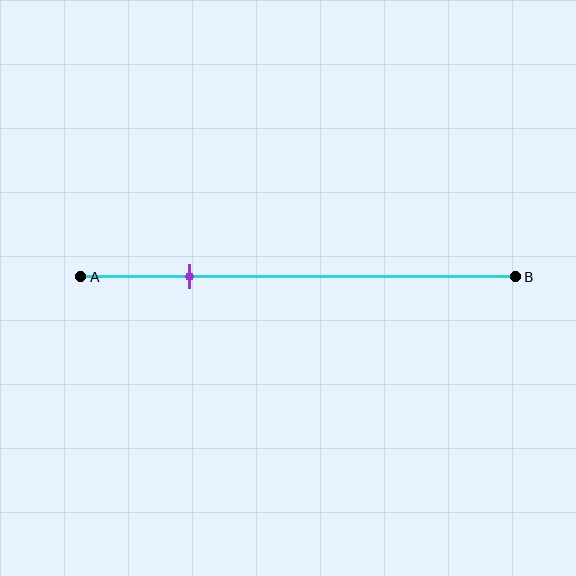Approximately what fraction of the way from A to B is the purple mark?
The purple mark is approximately 25% of the way from A to B.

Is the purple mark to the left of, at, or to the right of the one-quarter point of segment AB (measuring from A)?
The purple mark is approximately at the one-quarter point of segment AB.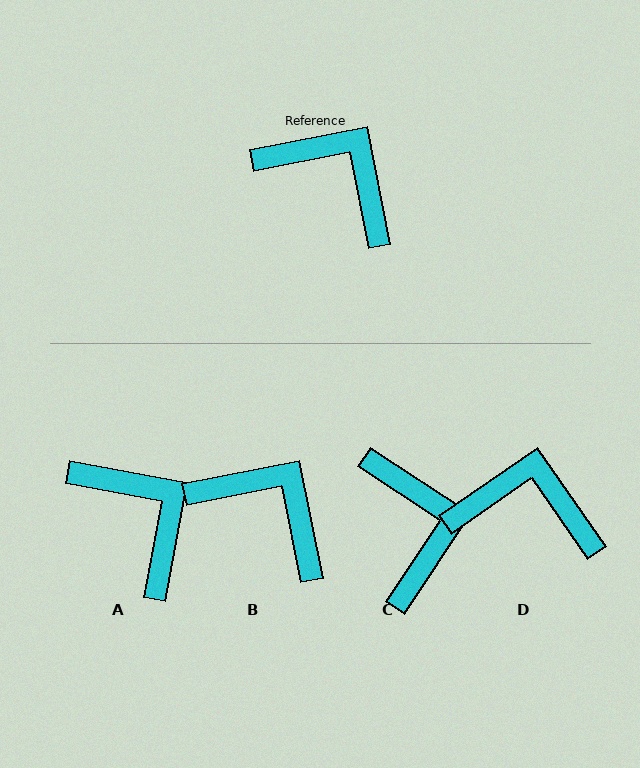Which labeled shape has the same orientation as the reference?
B.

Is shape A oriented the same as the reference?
No, it is off by about 22 degrees.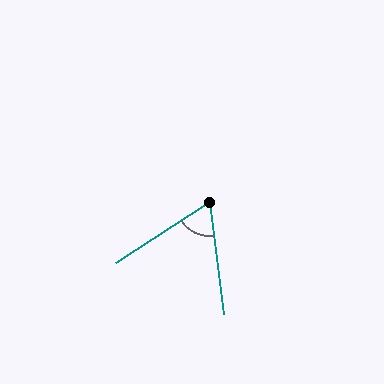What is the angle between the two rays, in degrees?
Approximately 64 degrees.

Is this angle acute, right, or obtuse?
It is acute.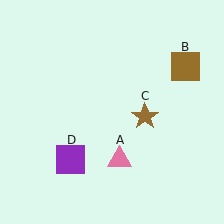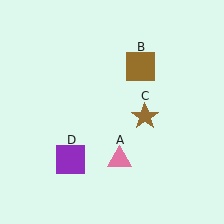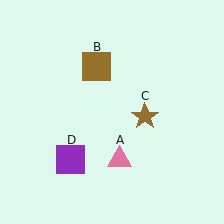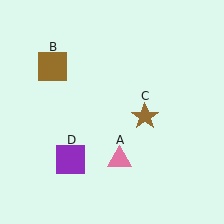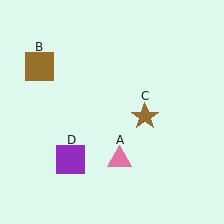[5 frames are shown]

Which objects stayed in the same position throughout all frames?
Pink triangle (object A) and brown star (object C) and purple square (object D) remained stationary.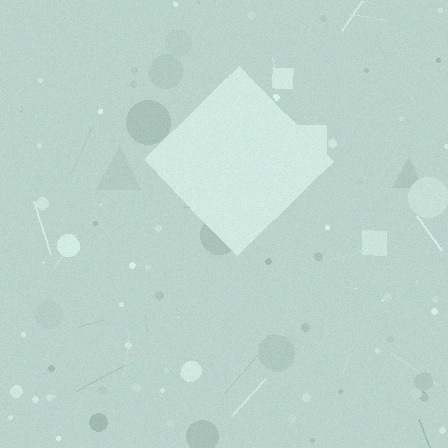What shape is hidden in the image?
A diamond is hidden in the image.